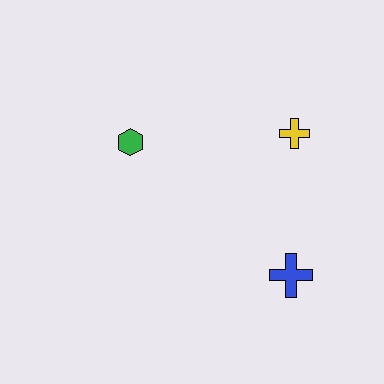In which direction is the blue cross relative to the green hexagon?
The blue cross is to the right of the green hexagon.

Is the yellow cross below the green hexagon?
No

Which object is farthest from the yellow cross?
The green hexagon is farthest from the yellow cross.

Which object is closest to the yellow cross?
The blue cross is closest to the yellow cross.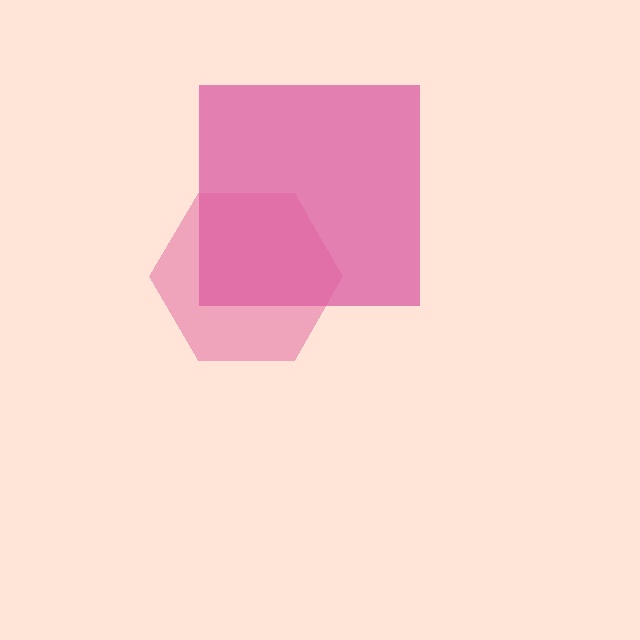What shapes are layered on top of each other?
The layered shapes are: a magenta square, a pink hexagon.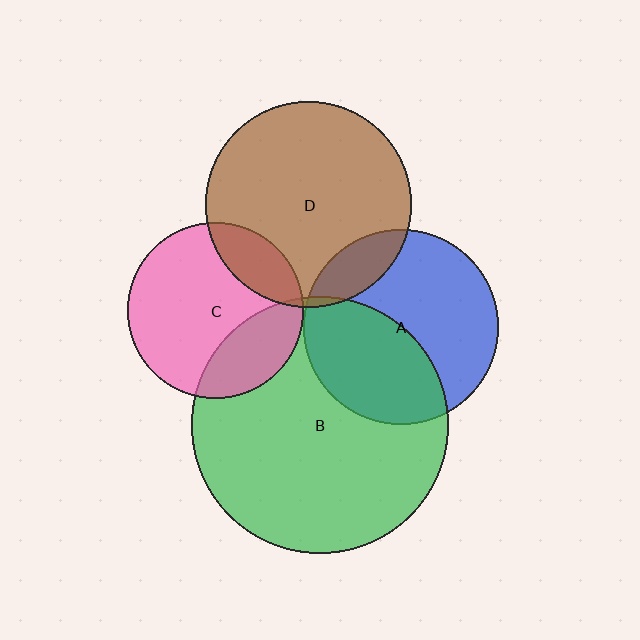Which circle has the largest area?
Circle B (green).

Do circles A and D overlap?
Yes.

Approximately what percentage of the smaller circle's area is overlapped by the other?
Approximately 15%.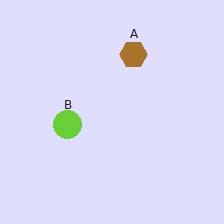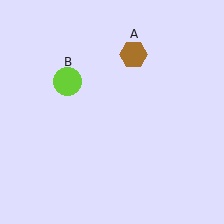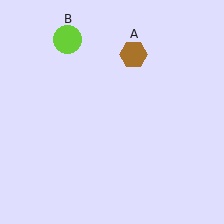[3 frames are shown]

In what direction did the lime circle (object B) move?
The lime circle (object B) moved up.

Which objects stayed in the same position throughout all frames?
Brown hexagon (object A) remained stationary.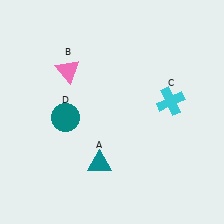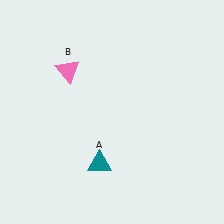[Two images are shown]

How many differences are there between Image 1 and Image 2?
There are 2 differences between the two images.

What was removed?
The teal circle (D), the cyan cross (C) were removed in Image 2.